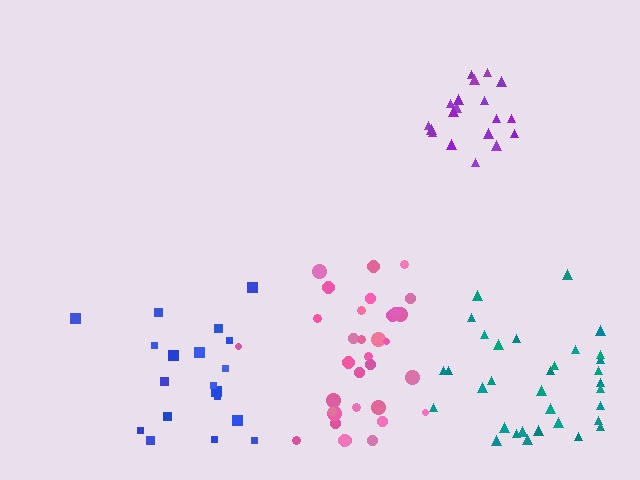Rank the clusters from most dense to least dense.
purple, pink, teal, blue.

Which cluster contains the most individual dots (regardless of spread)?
Pink (33).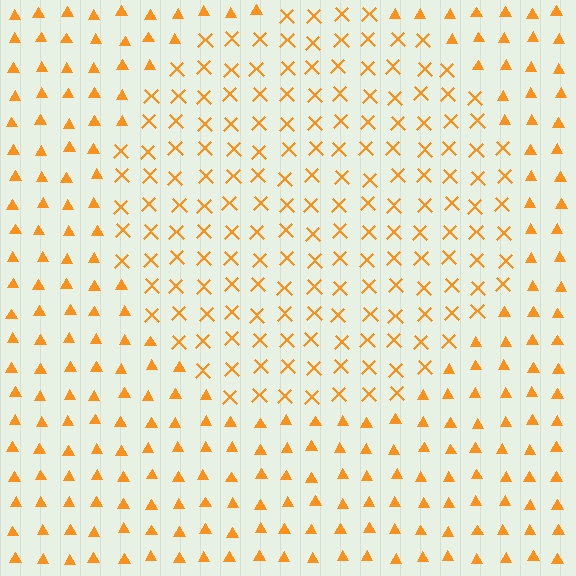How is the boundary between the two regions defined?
The boundary is defined by a change in element shape: X marks inside vs. triangles outside. All elements share the same color and spacing.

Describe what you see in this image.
The image is filled with small orange elements arranged in a uniform grid. A circle-shaped region contains X marks, while the surrounding area contains triangles. The boundary is defined purely by the change in element shape.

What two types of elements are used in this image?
The image uses X marks inside the circle region and triangles outside it.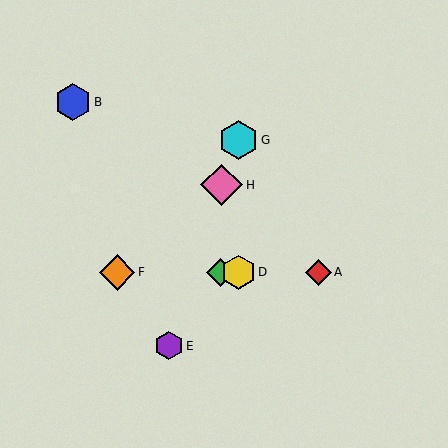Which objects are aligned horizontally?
Objects A, C, D, F are aligned horizontally.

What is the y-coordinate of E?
Object E is at y≈346.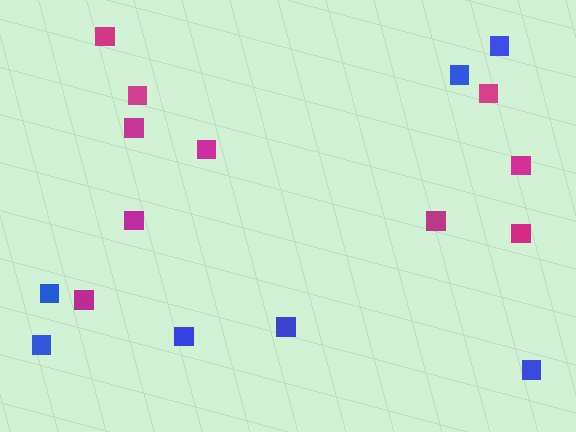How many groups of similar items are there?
There are 2 groups: one group of magenta squares (10) and one group of blue squares (7).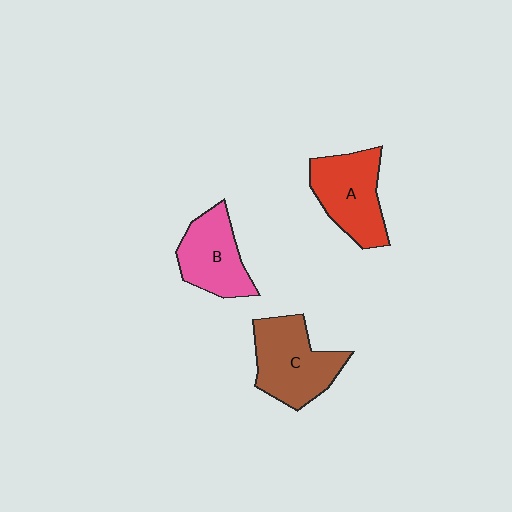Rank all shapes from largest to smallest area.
From largest to smallest: C (brown), A (red), B (pink).